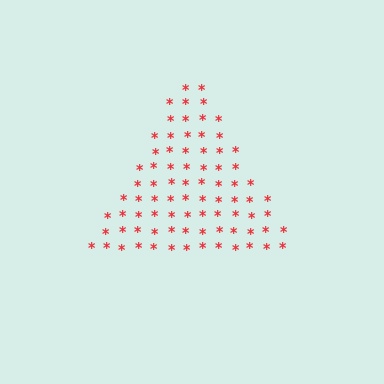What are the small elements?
The small elements are asterisks.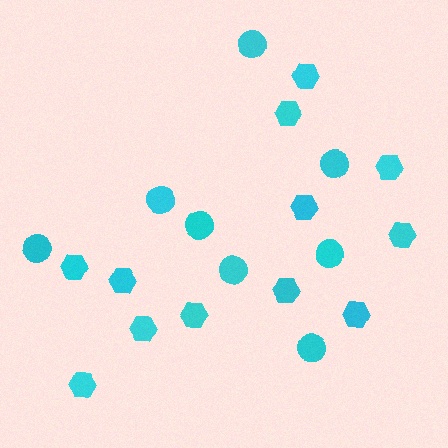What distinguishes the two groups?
There are 2 groups: one group of hexagons (12) and one group of circles (8).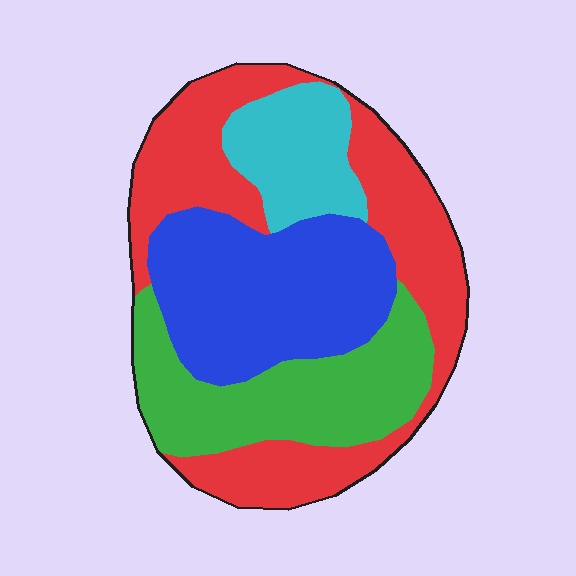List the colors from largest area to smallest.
From largest to smallest: red, blue, green, cyan.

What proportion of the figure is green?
Green covers 23% of the figure.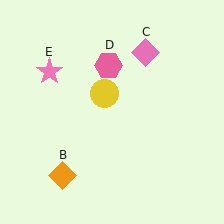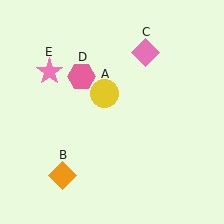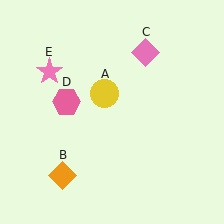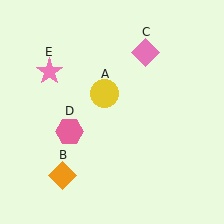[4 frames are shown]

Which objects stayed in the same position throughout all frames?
Yellow circle (object A) and orange diamond (object B) and pink diamond (object C) and pink star (object E) remained stationary.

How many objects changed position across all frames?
1 object changed position: pink hexagon (object D).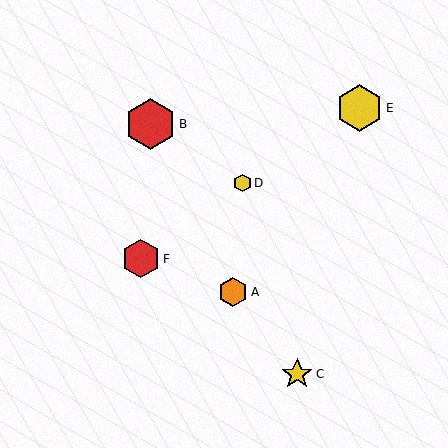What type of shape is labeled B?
Shape B is a red hexagon.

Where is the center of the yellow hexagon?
The center of the yellow hexagon is at (243, 183).